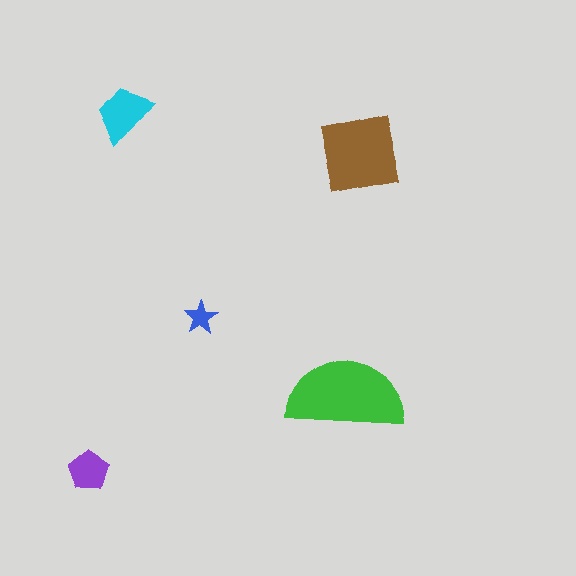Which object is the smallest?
The blue star.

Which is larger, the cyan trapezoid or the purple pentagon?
The cyan trapezoid.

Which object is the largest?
The green semicircle.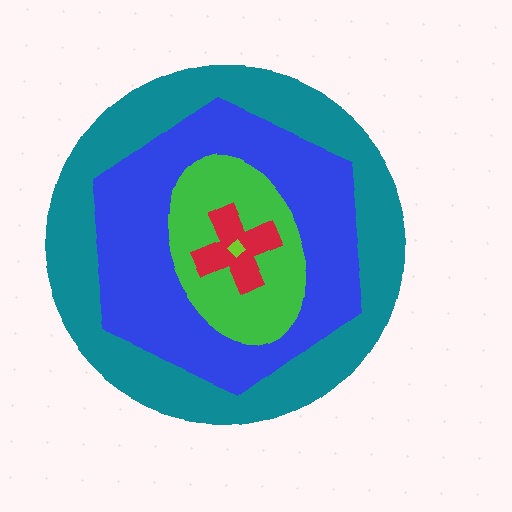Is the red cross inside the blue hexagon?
Yes.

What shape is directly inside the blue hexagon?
The green ellipse.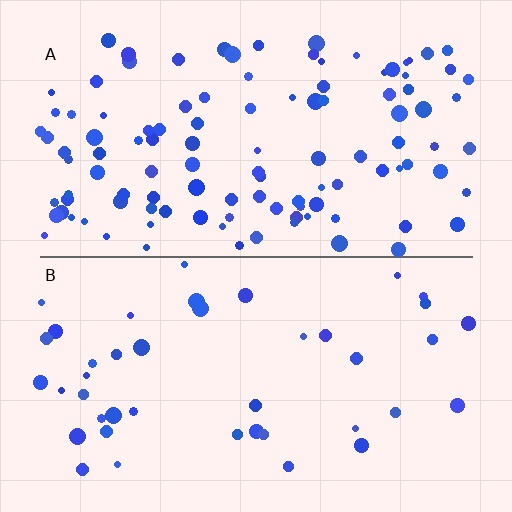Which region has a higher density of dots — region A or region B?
A (the top).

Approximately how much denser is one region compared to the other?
Approximately 2.7× — region A over region B.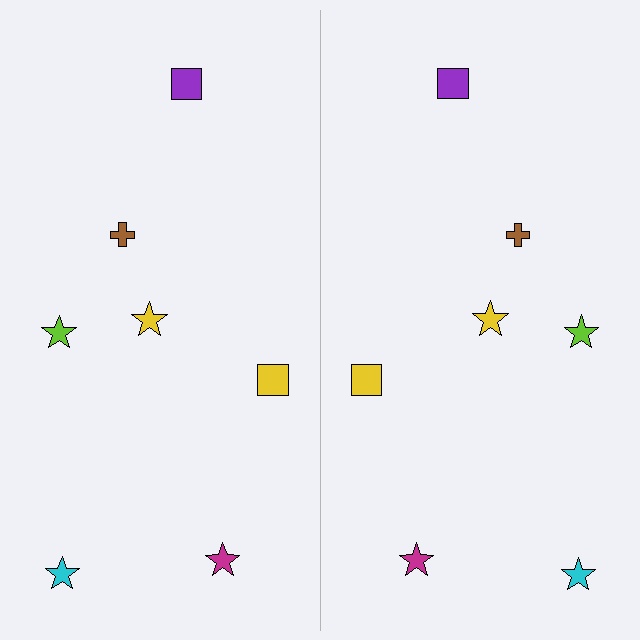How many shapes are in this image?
There are 14 shapes in this image.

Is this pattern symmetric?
Yes, this pattern has bilateral (reflection) symmetry.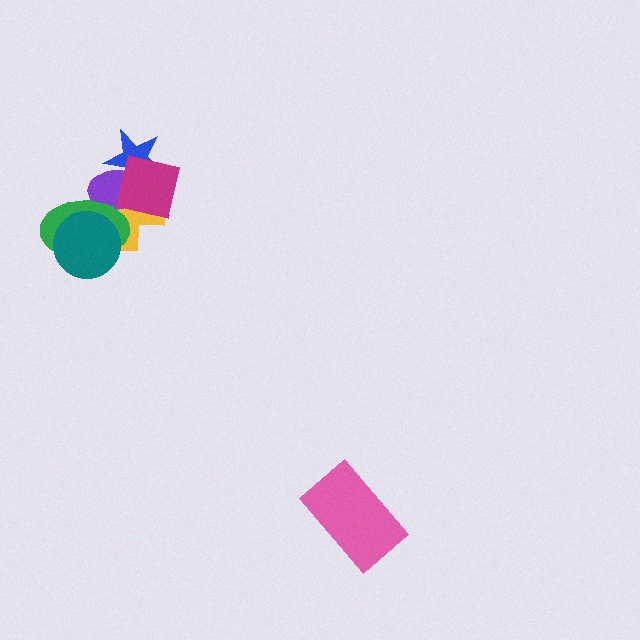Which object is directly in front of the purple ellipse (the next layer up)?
The blue star is directly in front of the purple ellipse.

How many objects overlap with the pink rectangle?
0 objects overlap with the pink rectangle.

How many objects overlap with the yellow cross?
5 objects overlap with the yellow cross.